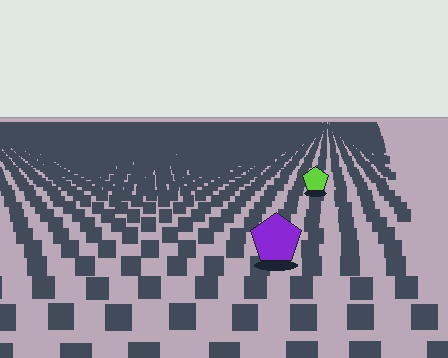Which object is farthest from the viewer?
The lime pentagon is farthest from the viewer. It appears smaller and the ground texture around it is denser.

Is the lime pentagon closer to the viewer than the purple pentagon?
No. The purple pentagon is closer — you can tell from the texture gradient: the ground texture is coarser near it.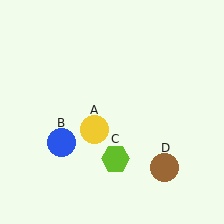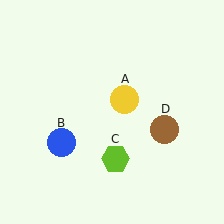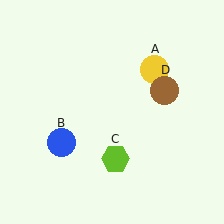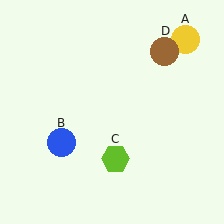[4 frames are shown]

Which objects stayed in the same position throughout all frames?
Blue circle (object B) and lime hexagon (object C) remained stationary.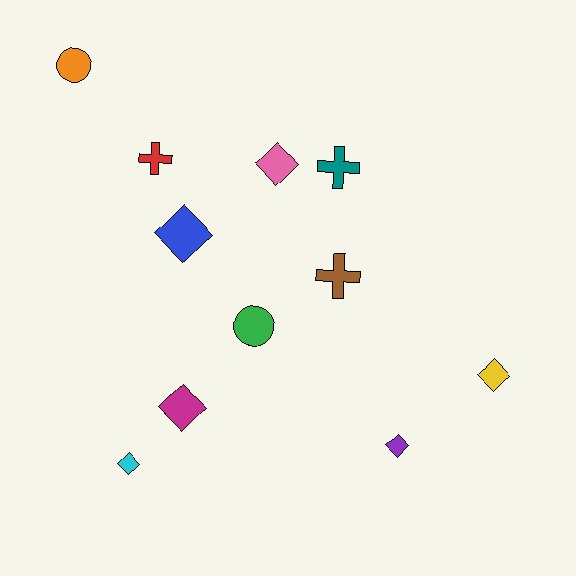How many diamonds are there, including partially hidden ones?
There are 6 diamonds.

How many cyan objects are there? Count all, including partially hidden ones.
There is 1 cyan object.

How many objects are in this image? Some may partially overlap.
There are 11 objects.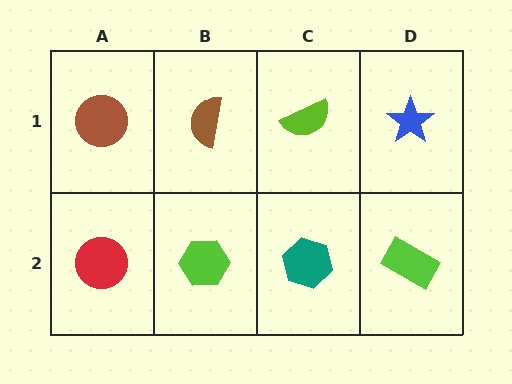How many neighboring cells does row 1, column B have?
3.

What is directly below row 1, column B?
A lime hexagon.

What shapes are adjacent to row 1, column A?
A red circle (row 2, column A), a brown semicircle (row 1, column B).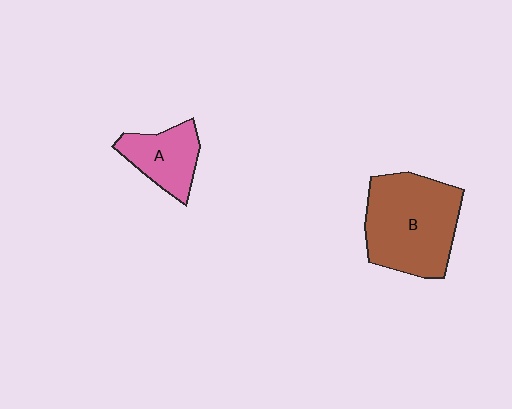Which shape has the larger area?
Shape B (brown).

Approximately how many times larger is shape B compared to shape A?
Approximately 2.0 times.